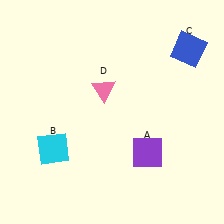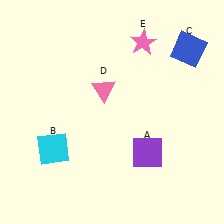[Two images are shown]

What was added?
A pink star (E) was added in Image 2.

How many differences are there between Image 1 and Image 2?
There is 1 difference between the two images.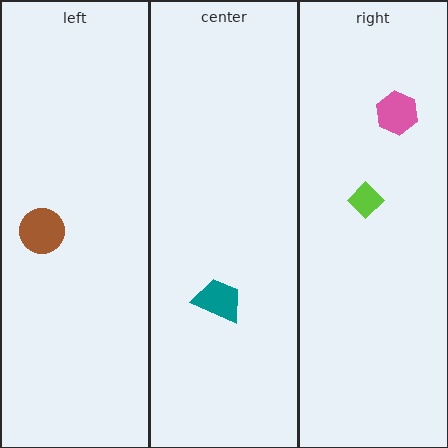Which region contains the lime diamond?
The right region.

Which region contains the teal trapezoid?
The center region.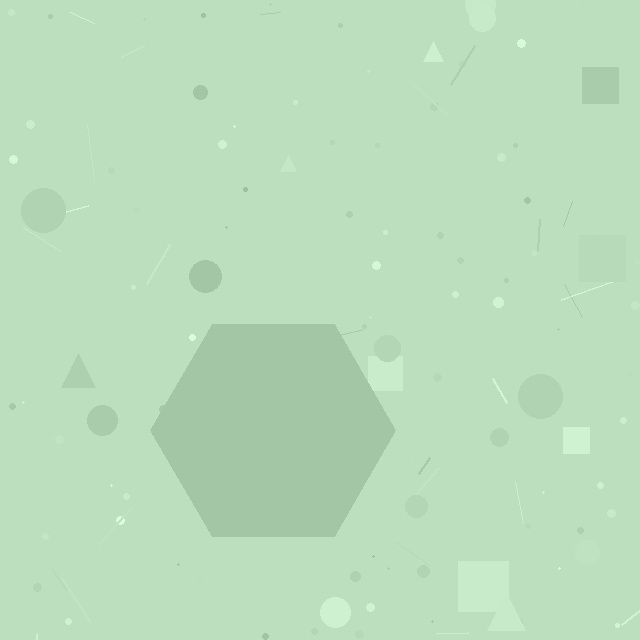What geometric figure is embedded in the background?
A hexagon is embedded in the background.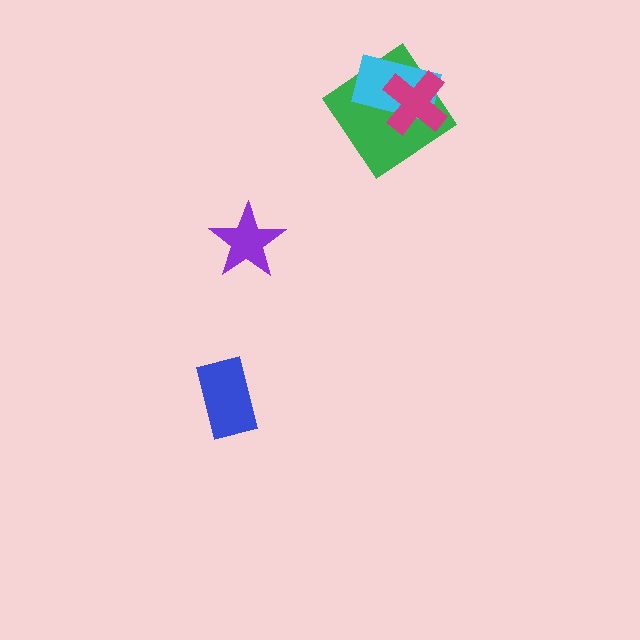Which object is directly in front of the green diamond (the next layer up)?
The cyan rectangle is directly in front of the green diamond.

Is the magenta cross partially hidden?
No, no other shape covers it.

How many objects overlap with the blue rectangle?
0 objects overlap with the blue rectangle.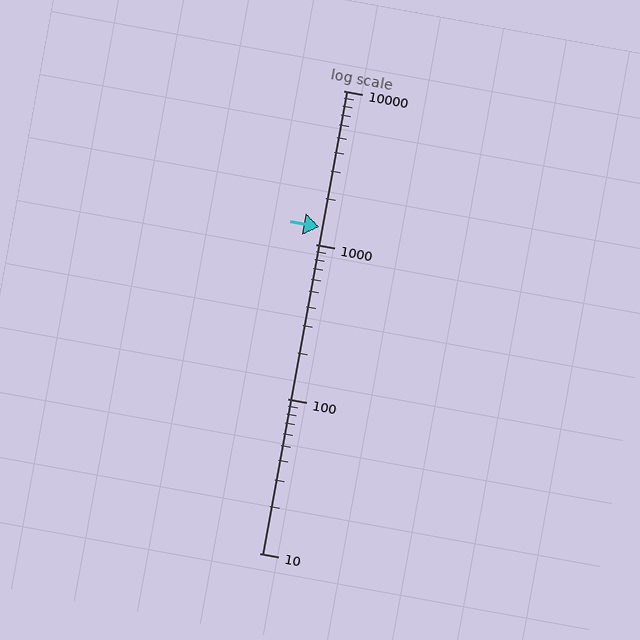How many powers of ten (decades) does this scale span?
The scale spans 3 decades, from 10 to 10000.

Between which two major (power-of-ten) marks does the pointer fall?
The pointer is between 1000 and 10000.